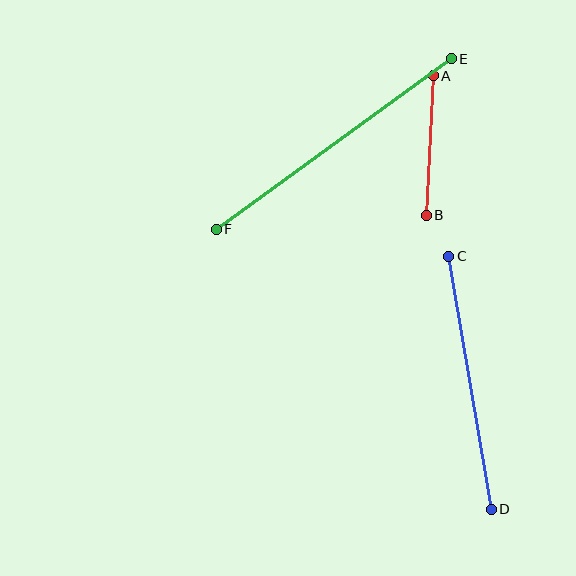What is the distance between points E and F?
The distance is approximately 291 pixels.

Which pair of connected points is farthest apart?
Points E and F are farthest apart.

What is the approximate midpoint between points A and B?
The midpoint is at approximately (430, 145) pixels.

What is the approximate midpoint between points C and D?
The midpoint is at approximately (470, 383) pixels.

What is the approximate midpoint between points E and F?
The midpoint is at approximately (334, 144) pixels.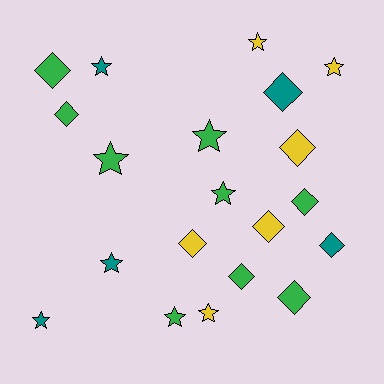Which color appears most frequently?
Green, with 9 objects.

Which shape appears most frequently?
Star, with 10 objects.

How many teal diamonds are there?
There are 2 teal diamonds.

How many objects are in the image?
There are 20 objects.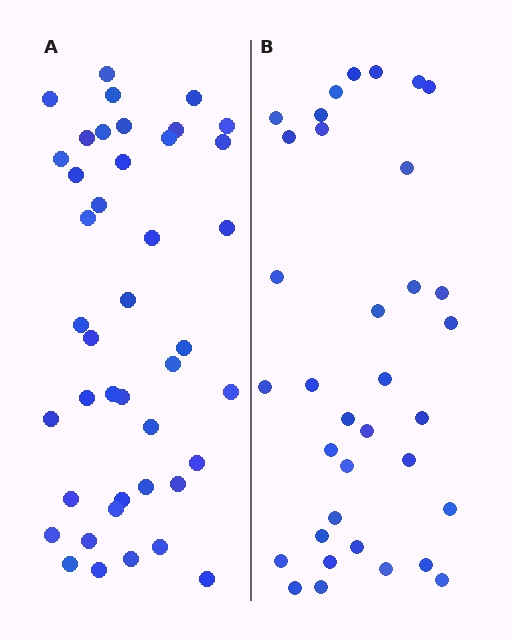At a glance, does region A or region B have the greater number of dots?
Region A (the left region) has more dots.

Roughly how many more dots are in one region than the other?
Region A has roughly 8 or so more dots than region B.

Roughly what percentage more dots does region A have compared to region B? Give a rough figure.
About 20% more.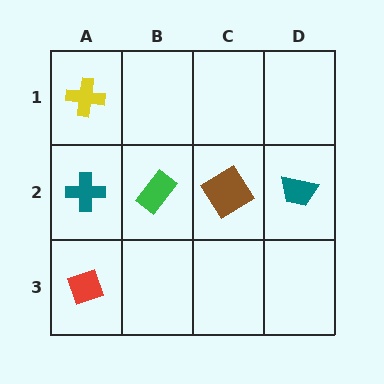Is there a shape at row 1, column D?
No, that cell is empty.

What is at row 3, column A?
A red diamond.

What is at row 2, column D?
A teal trapezoid.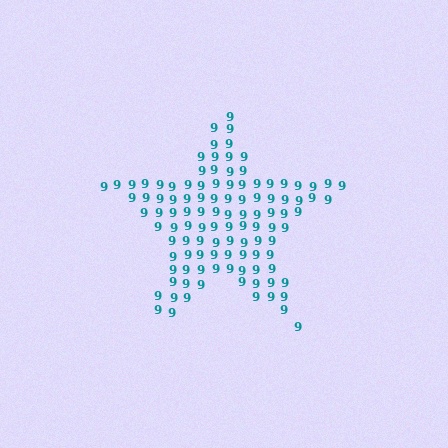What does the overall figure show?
The overall figure shows a star.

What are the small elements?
The small elements are digit 9's.